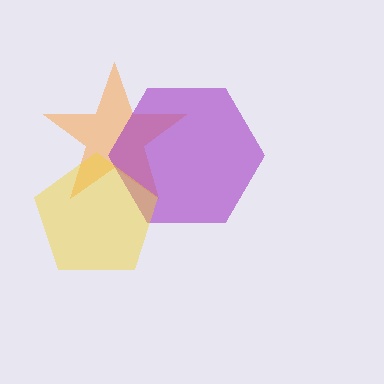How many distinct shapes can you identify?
There are 3 distinct shapes: an orange star, a purple hexagon, a yellow pentagon.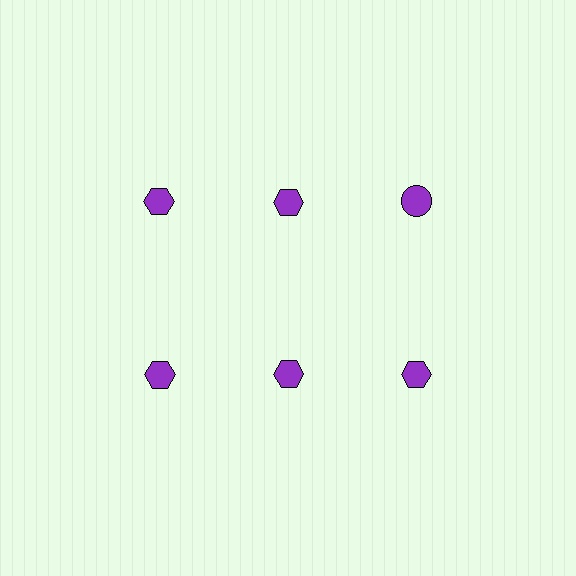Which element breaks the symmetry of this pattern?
The purple circle in the top row, center column breaks the symmetry. All other shapes are purple hexagons.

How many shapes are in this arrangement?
There are 6 shapes arranged in a grid pattern.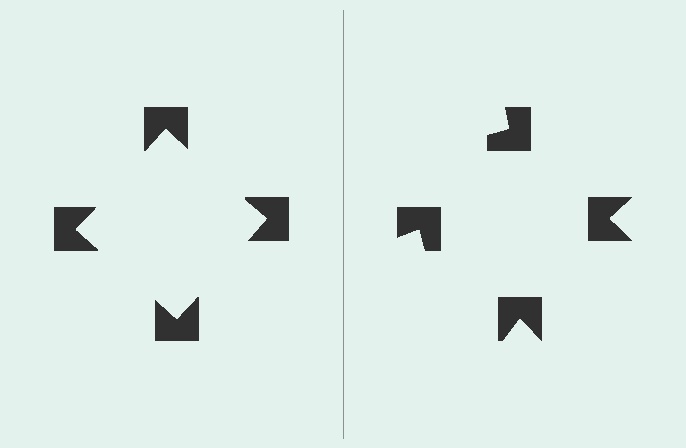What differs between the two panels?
The notched squares are positioned identically on both sides; only the wedge orientations differ. On the left they align to a square; on the right they are misaligned.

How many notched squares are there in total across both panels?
8 — 4 on each side.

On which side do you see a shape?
An illusory square appears on the left side. On the right side the wedge cuts are rotated, so no coherent shape forms.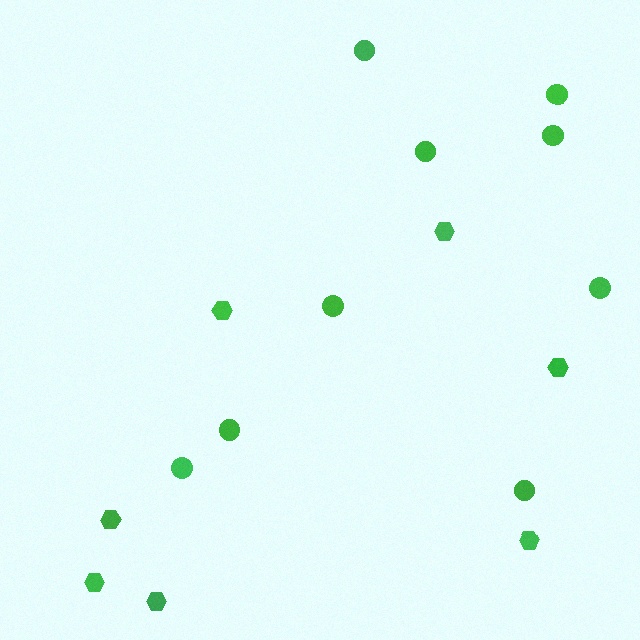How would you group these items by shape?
There are 2 groups: one group of hexagons (7) and one group of circles (9).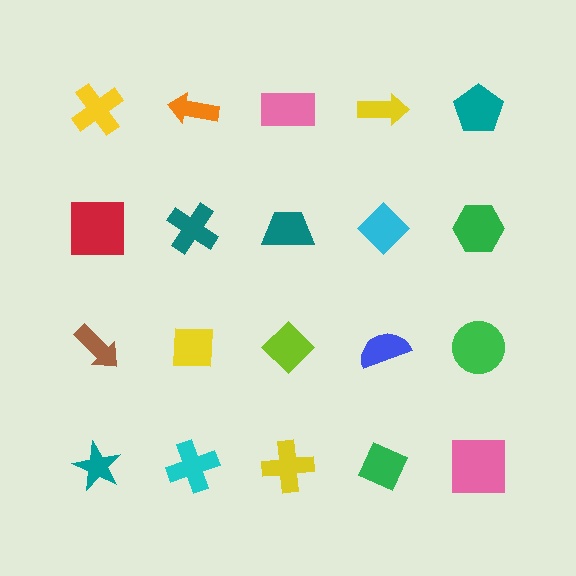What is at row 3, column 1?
A brown arrow.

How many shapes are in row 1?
5 shapes.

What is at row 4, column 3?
A yellow cross.